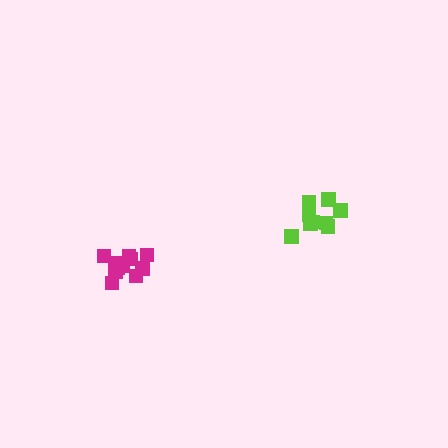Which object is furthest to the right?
The lime cluster is rightmost.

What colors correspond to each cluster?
The clusters are colored: magenta, lime.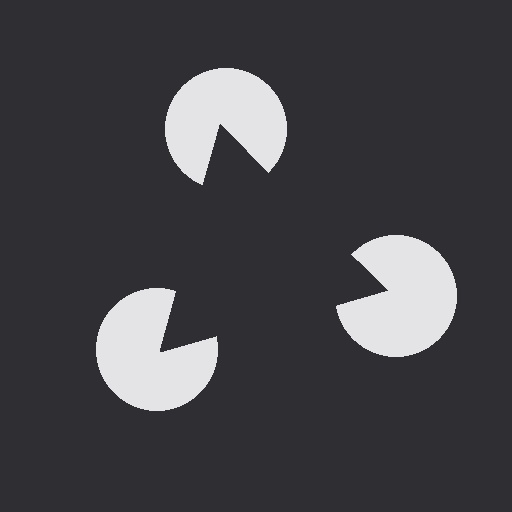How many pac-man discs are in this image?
There are 3 — one at each vertex of the illusory triangle.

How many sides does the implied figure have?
3 sides.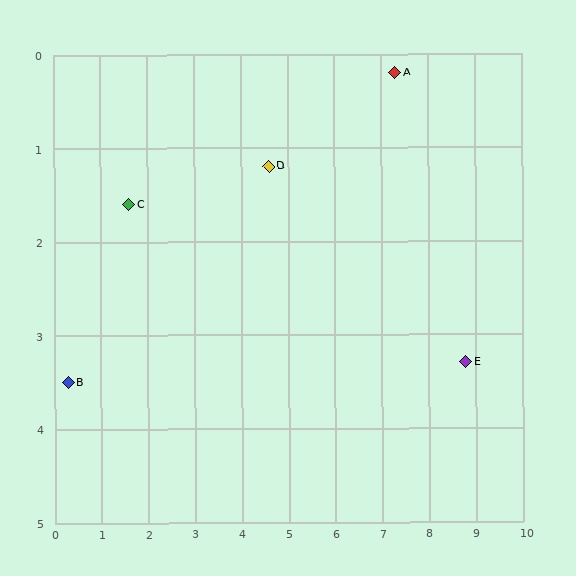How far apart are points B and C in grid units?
Points B and C are about 2.3 grid units apart.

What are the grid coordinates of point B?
Point B is at approximately (0.3, 3.5).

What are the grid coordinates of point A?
Point A is at approximately (7.3, 0.2).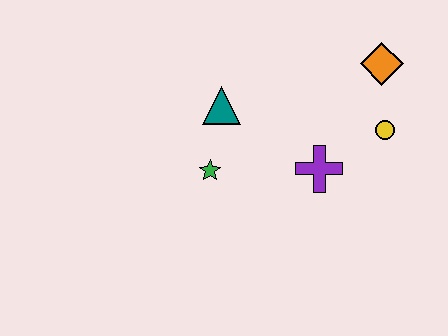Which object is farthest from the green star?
The orange diamond is farthest from the green star.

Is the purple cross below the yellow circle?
Yes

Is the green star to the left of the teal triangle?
Yes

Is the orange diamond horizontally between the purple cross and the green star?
No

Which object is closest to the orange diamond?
The yellow circle is closest to the orange diamond.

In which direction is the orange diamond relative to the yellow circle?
The orange diamond is above the yellow circle.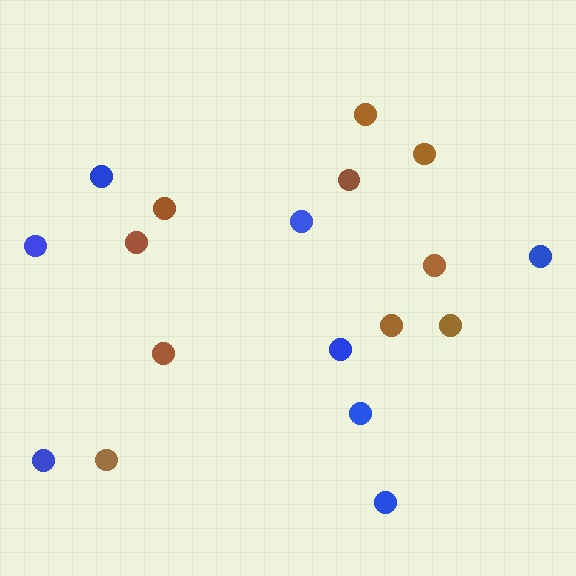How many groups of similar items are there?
There are 2 groups: one group of blue circles (8) and one group of brown circles (10).